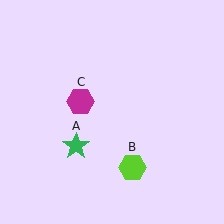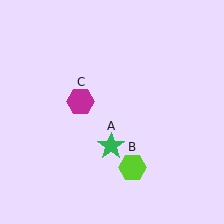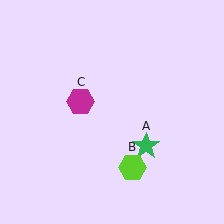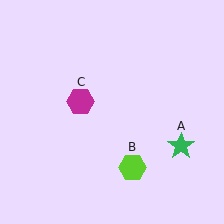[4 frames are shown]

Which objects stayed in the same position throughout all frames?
Lime hexagon (object B) and magenta hexagon (object C) remained stationary.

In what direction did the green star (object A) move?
The green star (object A) moved right.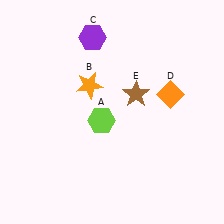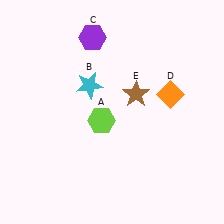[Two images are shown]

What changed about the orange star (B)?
In Image 1, B is orange. In Image 2, it changed to cyan.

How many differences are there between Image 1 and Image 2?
There is 1 difference between the two images.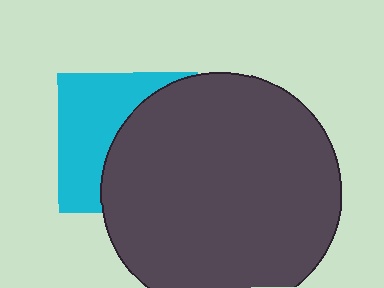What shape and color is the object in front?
The object in front is a dark gray circle.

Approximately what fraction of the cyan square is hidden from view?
Roughly 54% of the cyan square is hidden behind the dark gray circle.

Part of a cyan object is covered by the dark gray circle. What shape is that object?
It is a square.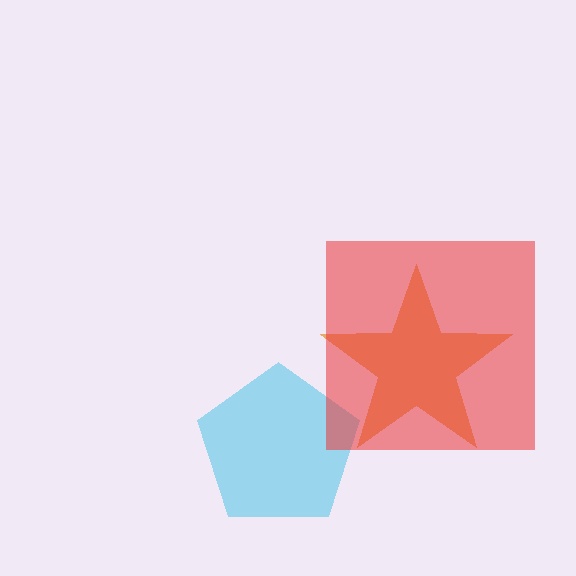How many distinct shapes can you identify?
There are 3 distinct shapes: a cyan pentagon, an orange star, a red square.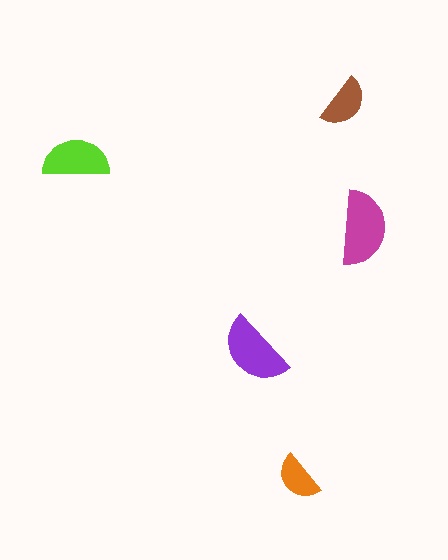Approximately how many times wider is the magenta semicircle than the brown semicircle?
About 1.5 times wider.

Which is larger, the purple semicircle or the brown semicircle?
The purple one.